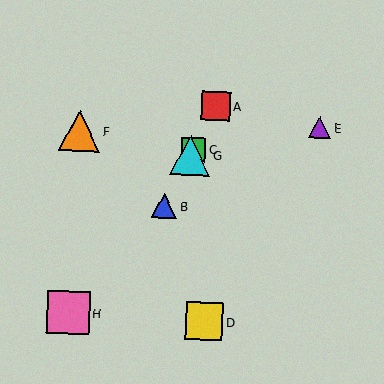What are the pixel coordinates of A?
Object A is at (216, 106).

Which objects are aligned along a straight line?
Objects A, B, C, G are aligned along a straight line.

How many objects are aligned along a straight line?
4 objects (A, B, C, G) are aligned along a straight line.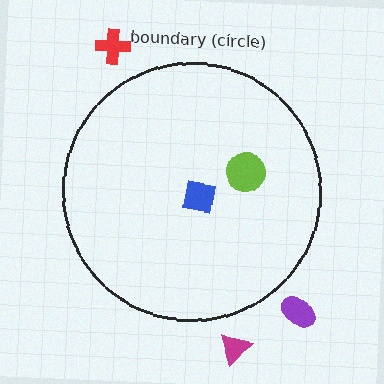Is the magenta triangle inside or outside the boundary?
Outside.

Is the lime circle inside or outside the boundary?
Inside.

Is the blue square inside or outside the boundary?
Inside.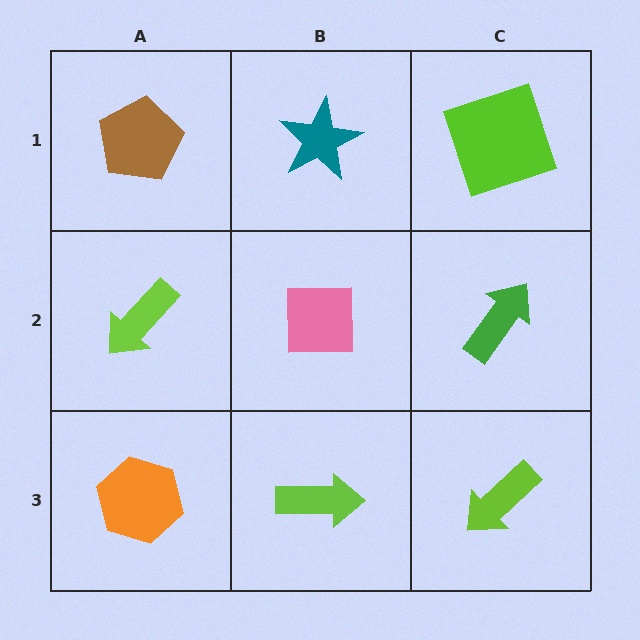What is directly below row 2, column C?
A lime arrow.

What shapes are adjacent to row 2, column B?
A teal star (row 1, column B), a lime arrow (row 3, column B), a lime arrow (row 2, column A), a green arrow (row 2, column C).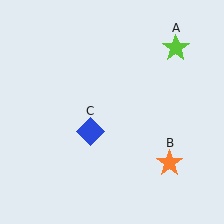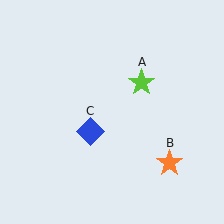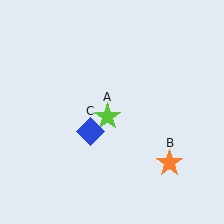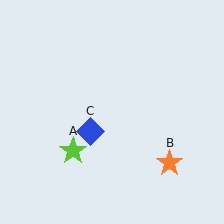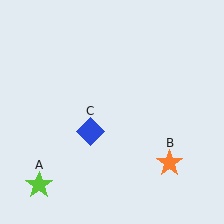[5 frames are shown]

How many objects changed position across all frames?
1 object changed position: lime star (object A).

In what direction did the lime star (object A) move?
The lime star (object A) moved down and to the left.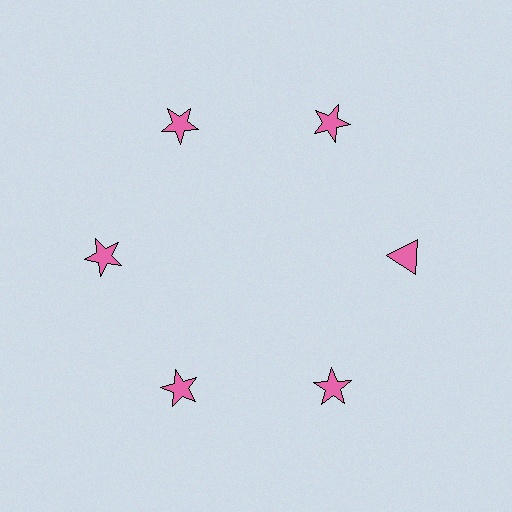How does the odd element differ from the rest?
It has a different shape: triangle instead of star.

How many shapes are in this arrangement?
There are 6 shapes arranged in a ring pattern.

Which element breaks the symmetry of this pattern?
The pink triangle at roughly the 3 o'clock position breaks the symmetry. All other shapes are pink stars.